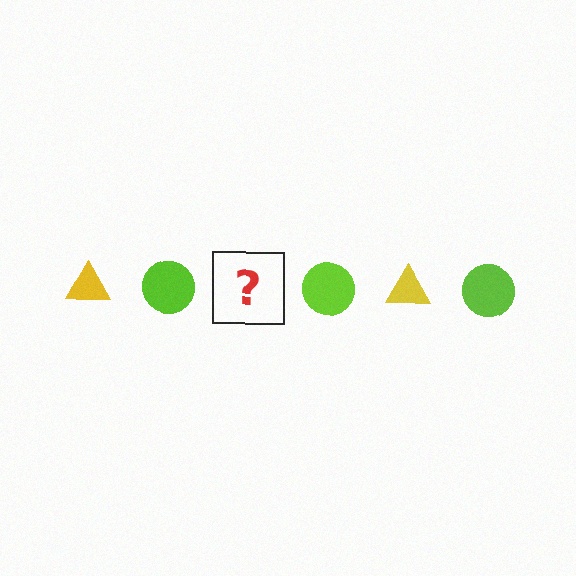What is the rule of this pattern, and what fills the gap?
The rule is that the pattern alternates between yellow triangle and lime circle. The gap should be filled with a yellow triangle.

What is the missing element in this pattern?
The missing element is a yellow triangle.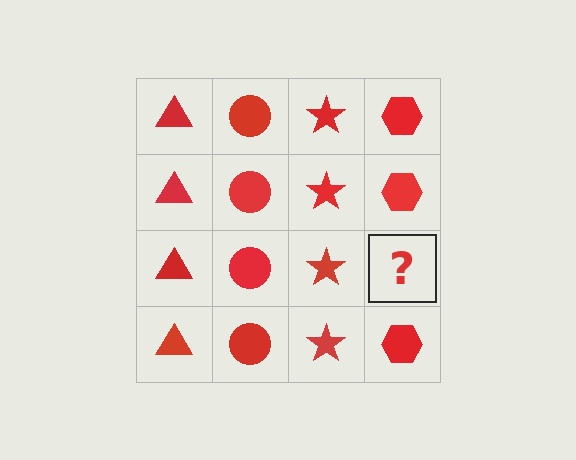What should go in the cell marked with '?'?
The missing cell should contain a red hexagon.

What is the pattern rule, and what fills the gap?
The rule is that each column has a consistent shape. The gap should be filled with a red hexagon.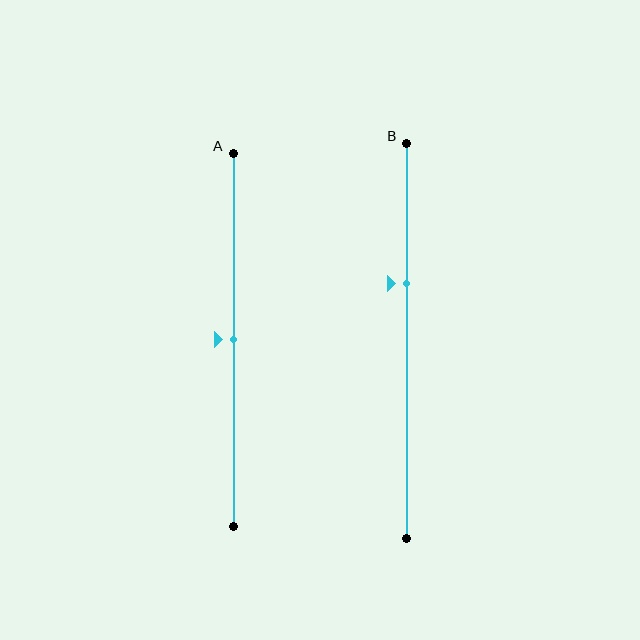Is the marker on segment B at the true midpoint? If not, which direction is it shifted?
No, the marker on segment B is shifted upward by about 15% of the segment length.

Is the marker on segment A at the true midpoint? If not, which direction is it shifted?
Yes, the marker on segment A is at the true midpoint.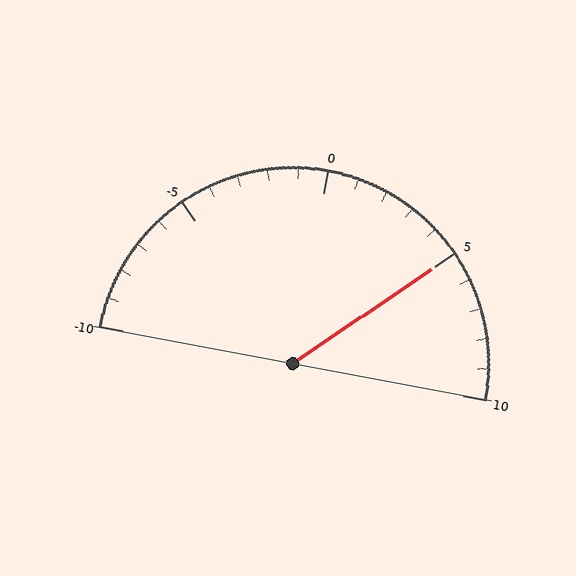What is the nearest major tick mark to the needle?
The nearest major tick mark is 5.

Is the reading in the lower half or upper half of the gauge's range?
The reading is in the upper half of the range (-10 to 10).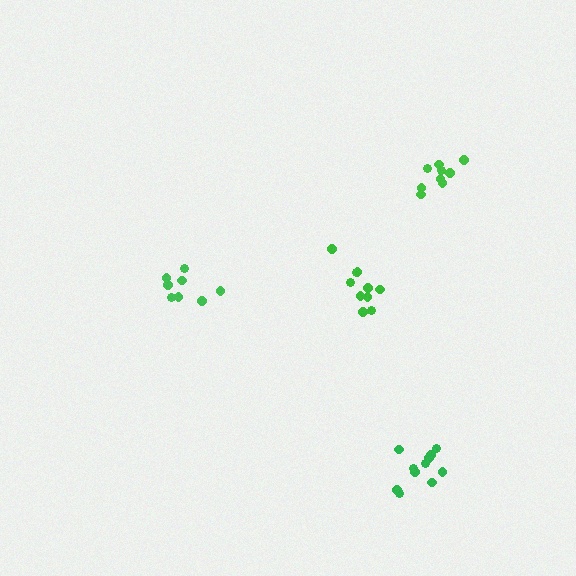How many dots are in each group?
Group 1: 9 dots, Group 2: 11 dots, Group 3: 8 dots, Group 4: 10 dots (38 total).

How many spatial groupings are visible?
There are 4 spatial groupings.